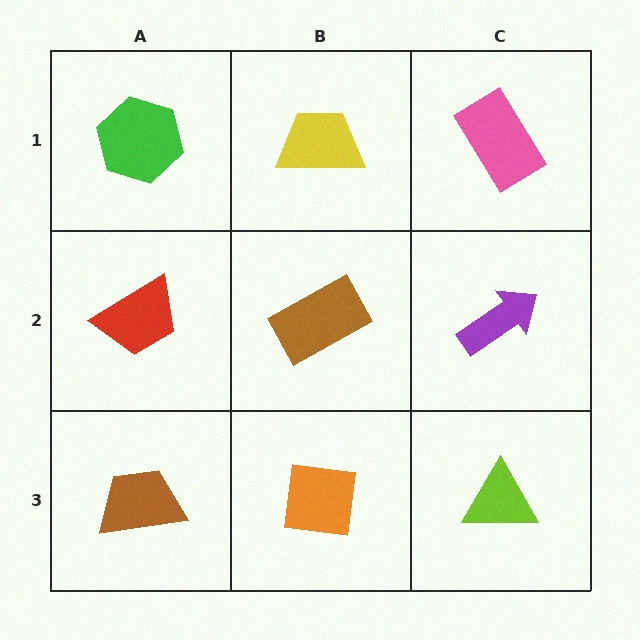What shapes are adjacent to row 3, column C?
A purple arrow (row 2, column C), an orange square (row 3, column B).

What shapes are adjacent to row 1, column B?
A brown rectangle (row 2, column B), a green hexagon (row 1, column A), a pink rectangle (row 1, column C).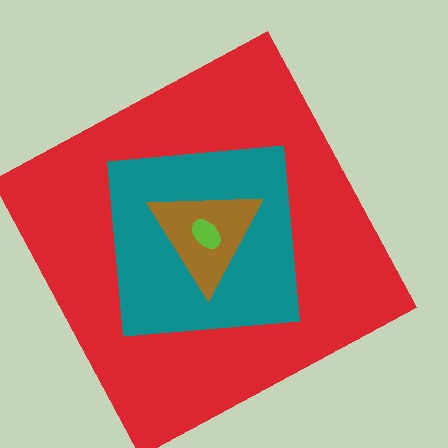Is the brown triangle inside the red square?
Yes.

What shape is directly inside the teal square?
The brown triangle.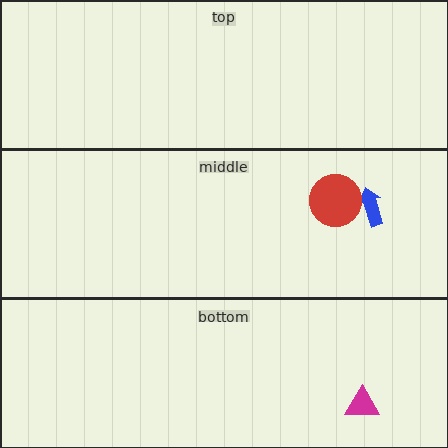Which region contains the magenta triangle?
The bottom region.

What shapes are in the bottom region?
The magenta triangle.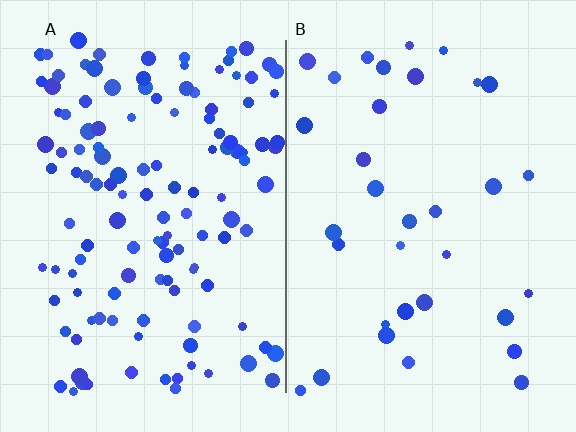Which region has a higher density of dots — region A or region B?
A (the left).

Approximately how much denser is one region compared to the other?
Approximately 3.8× — region A over region B.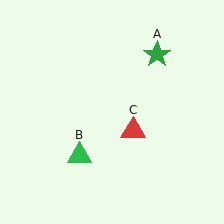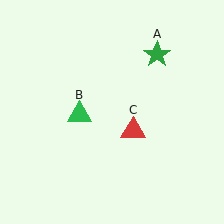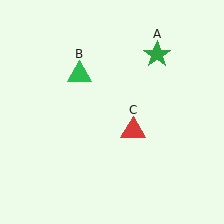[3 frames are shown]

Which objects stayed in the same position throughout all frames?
Green star (object A) and red triangle (object C) remained stationary.